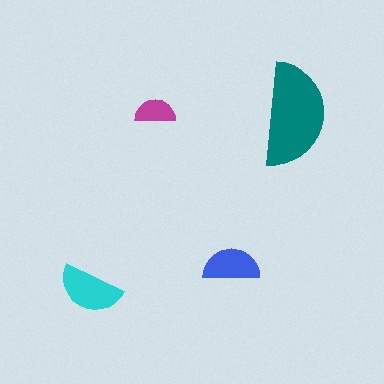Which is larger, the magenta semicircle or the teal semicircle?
The teal one.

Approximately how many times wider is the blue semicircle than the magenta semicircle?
About 1.5 times wider.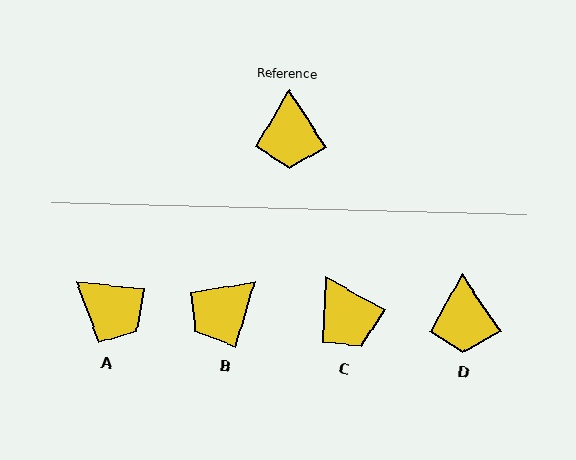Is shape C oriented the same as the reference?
No, it is off by about 27 degrees.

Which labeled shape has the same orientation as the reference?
D.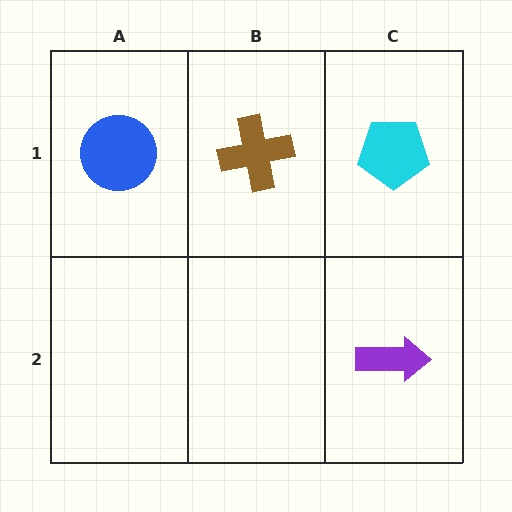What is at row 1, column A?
A blue circle.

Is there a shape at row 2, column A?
No, that cell is empty.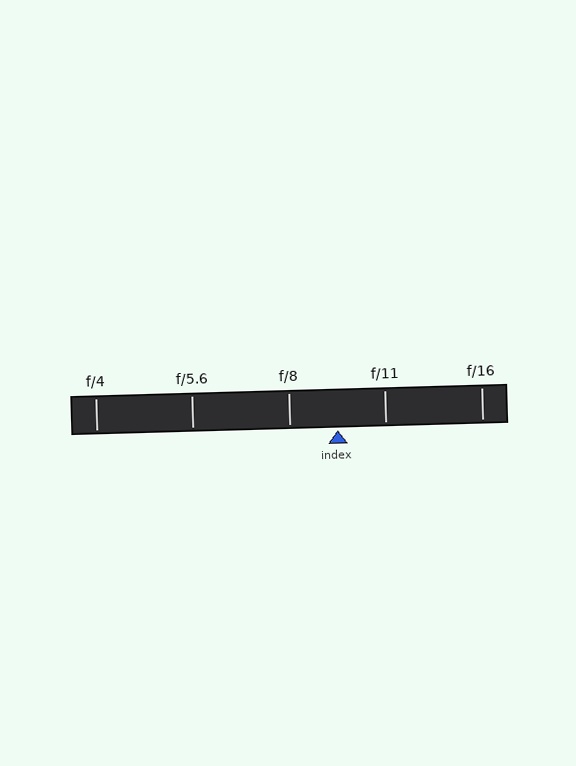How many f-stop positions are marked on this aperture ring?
There are 5 f-stop positions marked.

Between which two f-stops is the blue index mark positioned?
The index mark is between f/8 and f/11.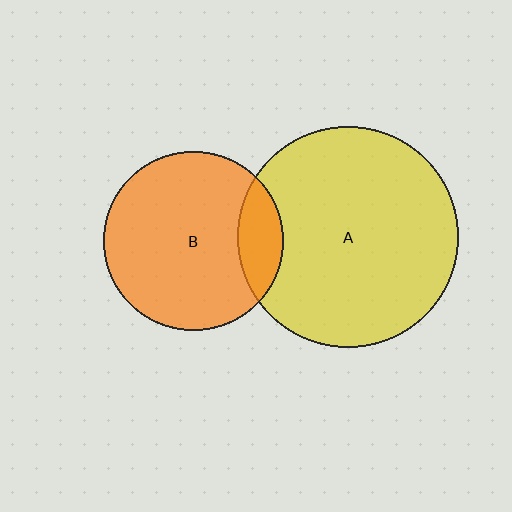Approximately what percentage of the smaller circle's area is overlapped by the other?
Approximately 15%.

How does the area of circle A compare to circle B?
Approximately 1.5 times.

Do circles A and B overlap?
Yes.